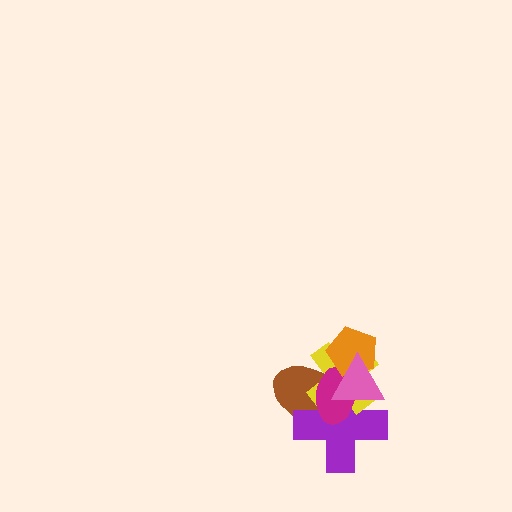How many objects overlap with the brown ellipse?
4 objects overlap with the brown ellipse.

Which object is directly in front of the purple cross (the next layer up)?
The yellow cross is directly in front of the purple cross.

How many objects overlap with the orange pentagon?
3 objects overlap with the orange pentagon.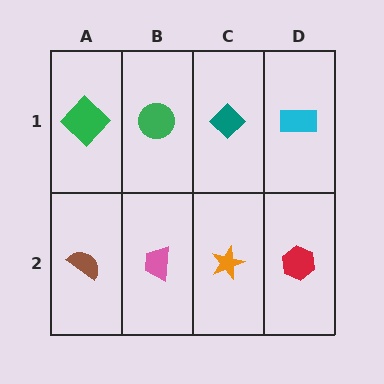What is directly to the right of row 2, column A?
A pink trapezoid.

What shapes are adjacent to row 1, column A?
A brown semicircle (row 2, column A), a green circle (row 1, column B).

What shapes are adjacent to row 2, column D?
A cyan rectangle (row 1, column D), an orange star (row 2, column C).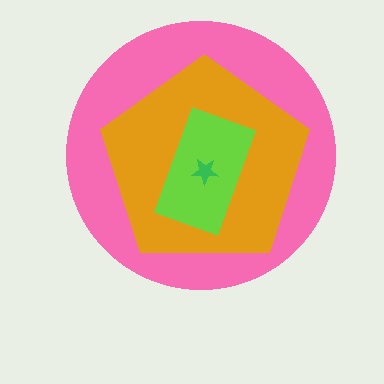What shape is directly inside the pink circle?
The orange pentagon.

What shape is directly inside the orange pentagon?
The lime rectangle.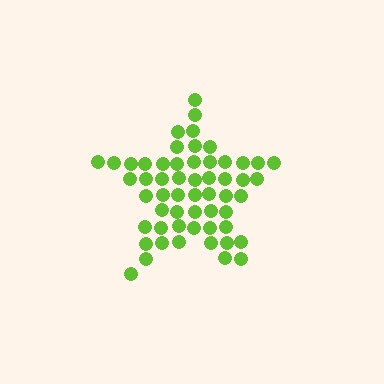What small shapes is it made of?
It is made of small circles.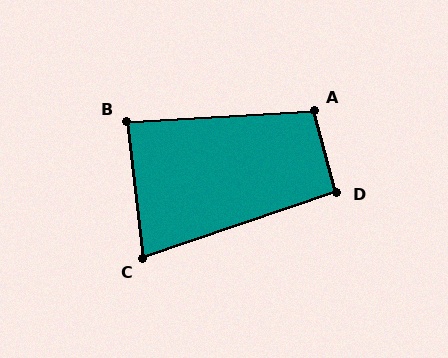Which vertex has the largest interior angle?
A, at approximately 102 degrees.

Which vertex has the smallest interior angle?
C, at approximately 78 degrees.